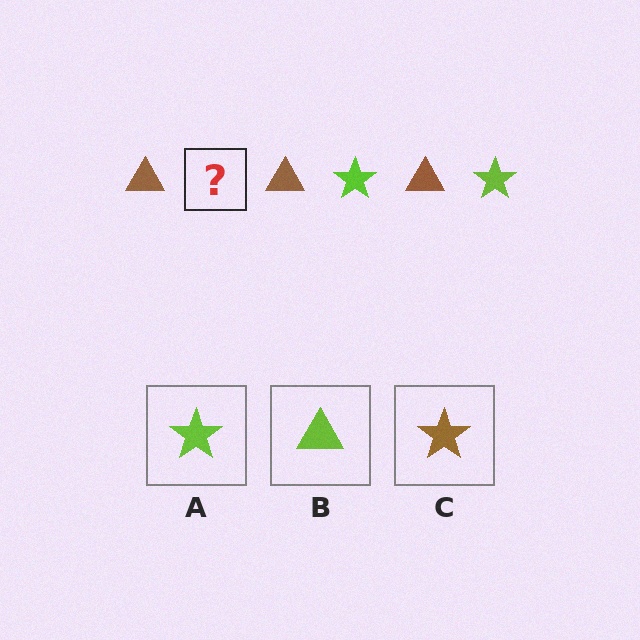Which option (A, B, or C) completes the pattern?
A.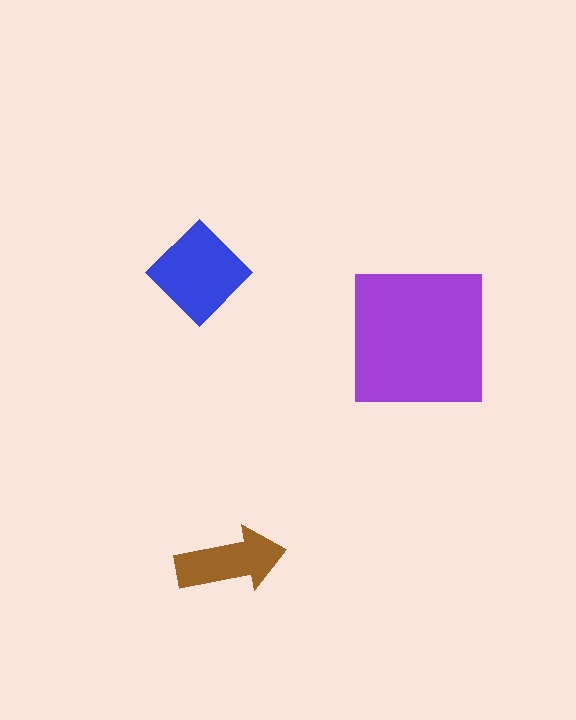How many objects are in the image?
There are 3 objects in the image.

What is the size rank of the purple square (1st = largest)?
1st.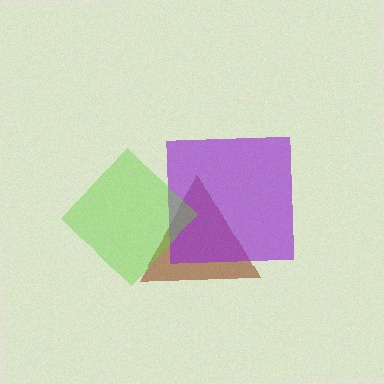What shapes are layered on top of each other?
The layered shapes are: a brown triangle, a purple square, a lime diamond.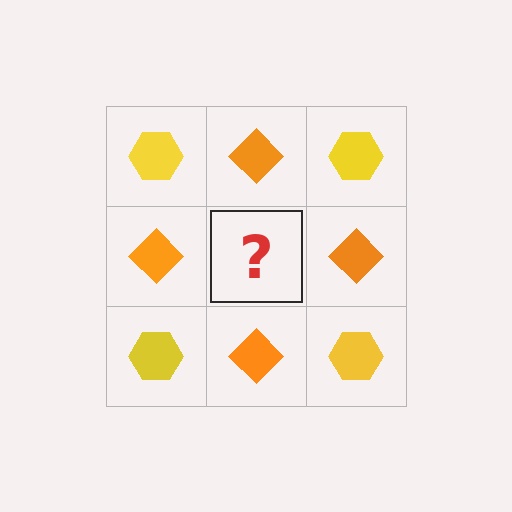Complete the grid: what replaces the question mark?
The question mark should be replaced with a yellow hexagon.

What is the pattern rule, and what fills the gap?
The rule is that it alternates yellow hexagon and orange diamond in a checkerboard pattern. The gap should be filled with a yellow hexagon.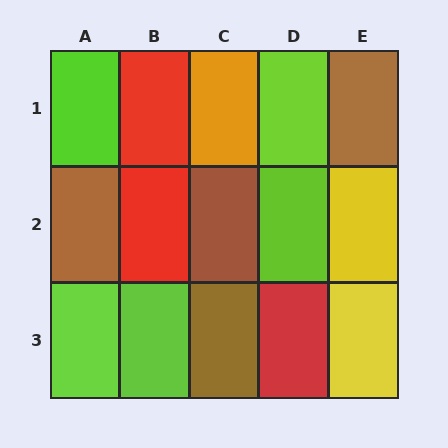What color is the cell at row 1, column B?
Red.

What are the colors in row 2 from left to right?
Brown, red, brown, lime, yellow.